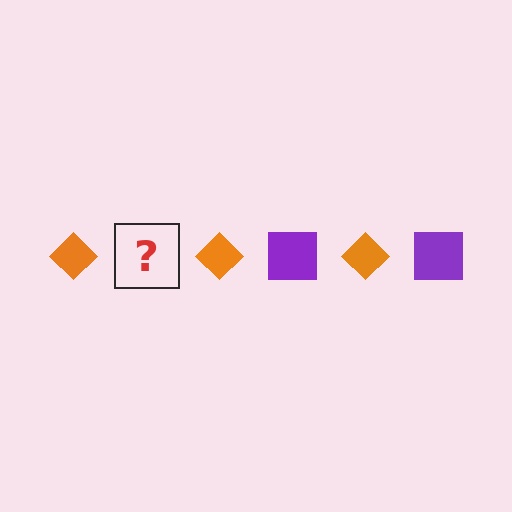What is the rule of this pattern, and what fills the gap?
The rule is that the pattern alternates between orange diamond and purple square. The gap should be filled with a purple square.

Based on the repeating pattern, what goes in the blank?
The blank should be a purple square.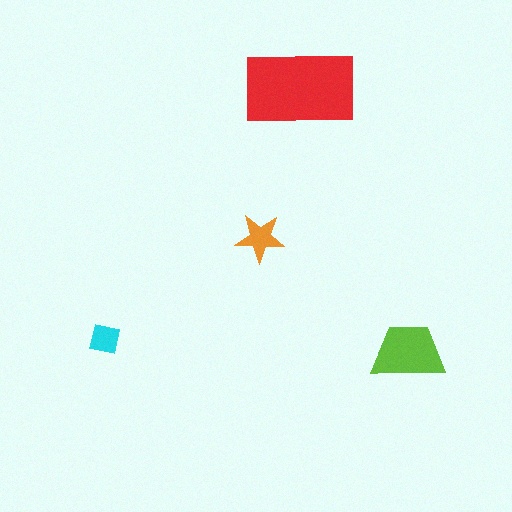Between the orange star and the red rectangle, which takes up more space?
The red rectangle.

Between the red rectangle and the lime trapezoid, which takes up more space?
The red rectangle.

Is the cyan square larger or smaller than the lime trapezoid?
Smaller.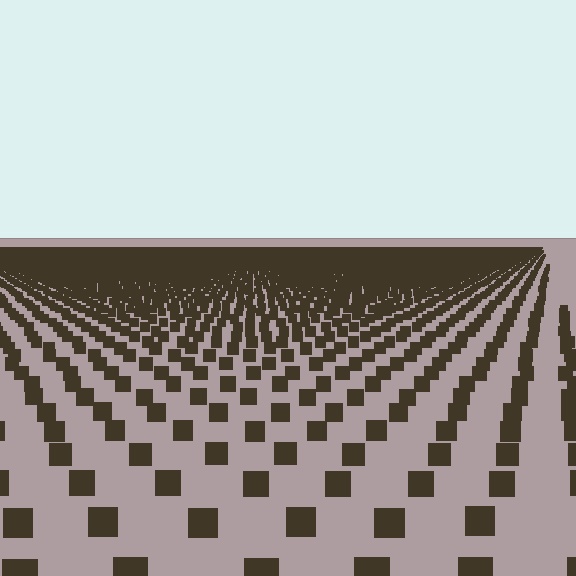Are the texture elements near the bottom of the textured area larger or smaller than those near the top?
Larger. Near the bottom, elements are closer to the viewer and appear at a bigger on-screen size.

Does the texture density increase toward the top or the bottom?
Density increases toward the top.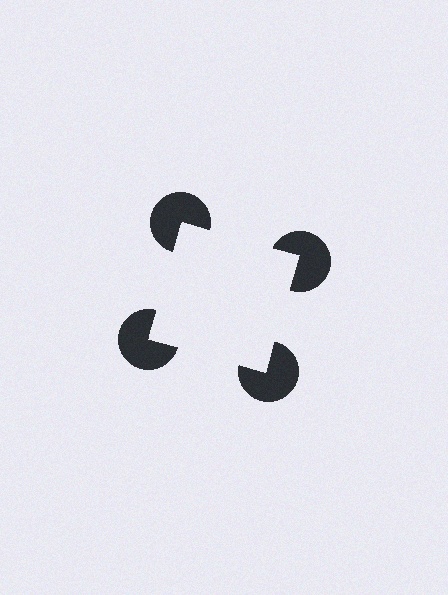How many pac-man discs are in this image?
There are 4 — one at each vertex of the illusory square.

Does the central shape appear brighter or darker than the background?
It typically appears slightly brighter than the background, even though no actual brightness change is drawn.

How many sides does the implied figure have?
4 sides.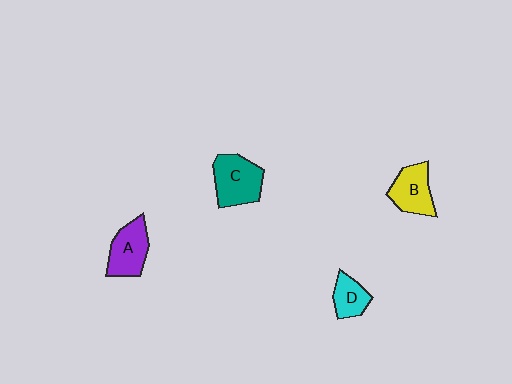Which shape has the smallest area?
Shape D (cyan).